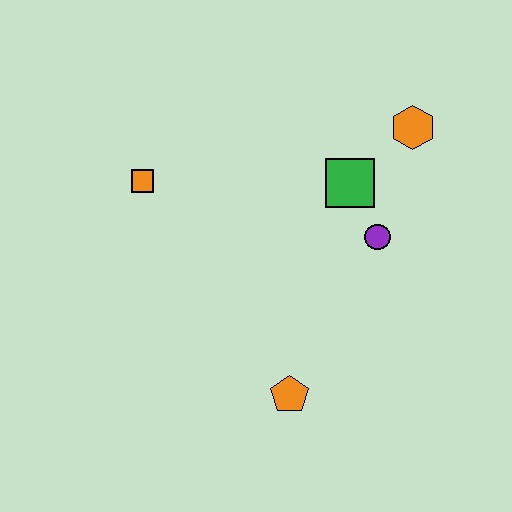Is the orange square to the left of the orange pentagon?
Yes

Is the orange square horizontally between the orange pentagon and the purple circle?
No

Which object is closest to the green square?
The purple circle is closest to the green square.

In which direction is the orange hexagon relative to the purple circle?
The orange hexagon is above the purple circle.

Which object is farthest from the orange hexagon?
The orange pentagon is farthest from the orange hexagon.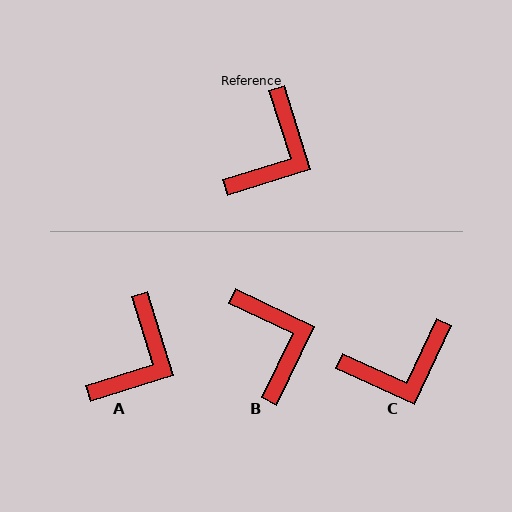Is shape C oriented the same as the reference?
No, it is off by about 42 degrees.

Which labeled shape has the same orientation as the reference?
A.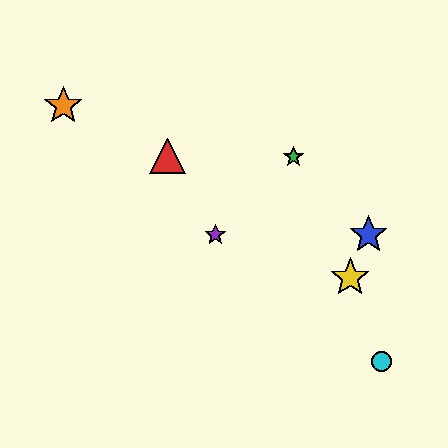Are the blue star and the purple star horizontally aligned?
Yes, both are at y≈235.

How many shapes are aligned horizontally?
2 shapes (the blue star, the purple star) are aligned horizontally.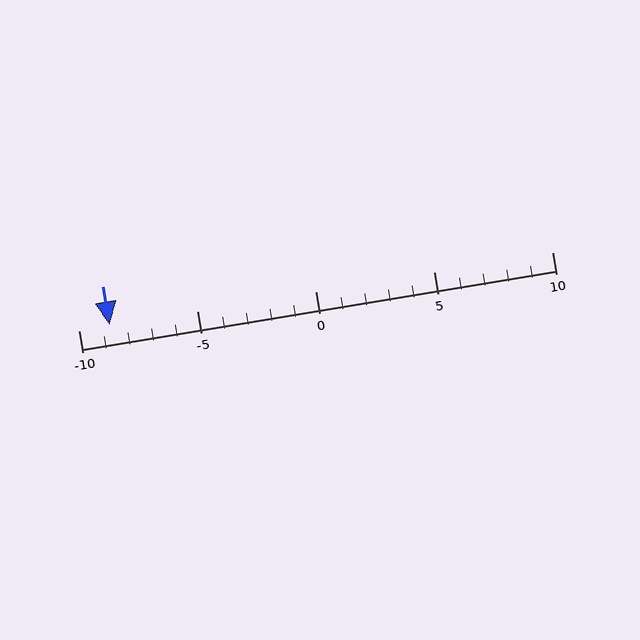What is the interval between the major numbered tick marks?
The major tick marks are spaced 5 units apart.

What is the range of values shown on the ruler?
The ruler shows values from -10 to 10.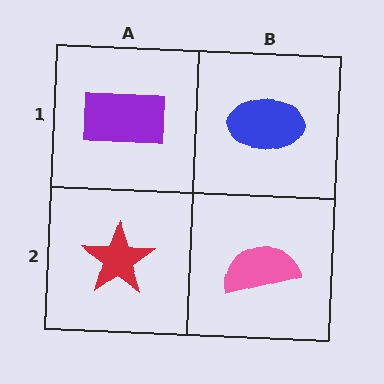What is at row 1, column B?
A blue ellipse.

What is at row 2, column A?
A red star.